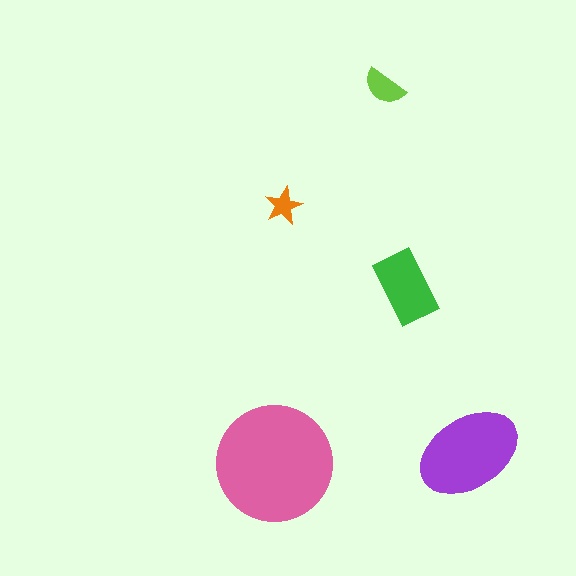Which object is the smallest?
The orange star.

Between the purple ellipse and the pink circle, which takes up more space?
The pink circle.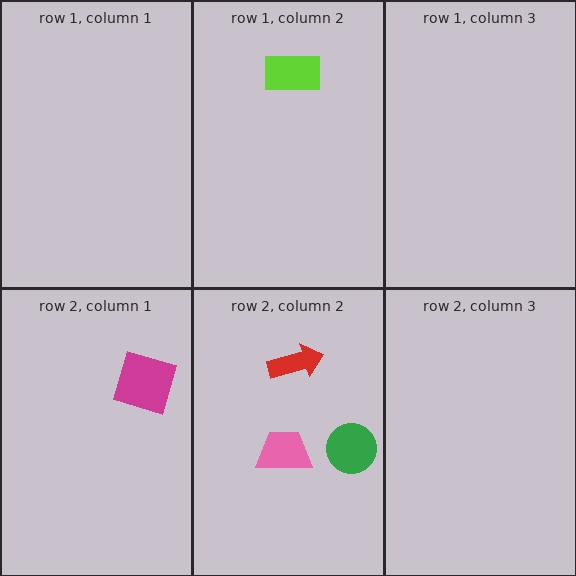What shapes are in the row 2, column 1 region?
The magenta square.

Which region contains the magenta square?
The row 2, column 1 region.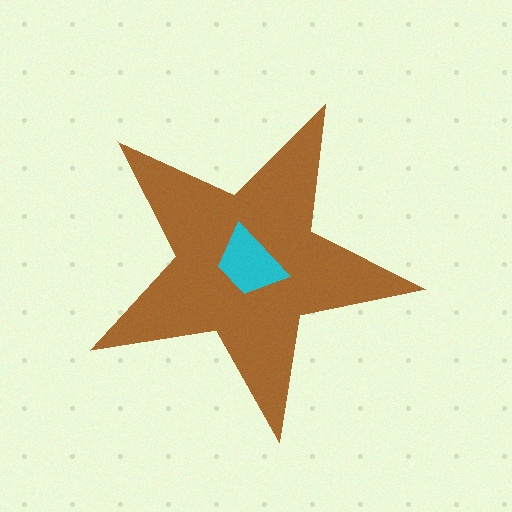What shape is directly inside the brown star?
The cyan trapezoid.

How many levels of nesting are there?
2.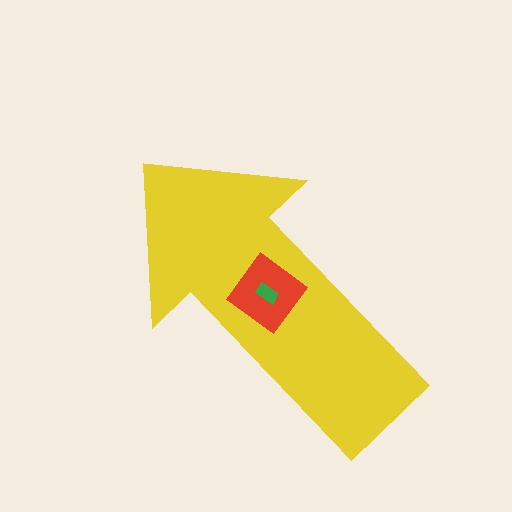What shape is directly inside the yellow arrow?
The red diamond.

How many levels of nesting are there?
3.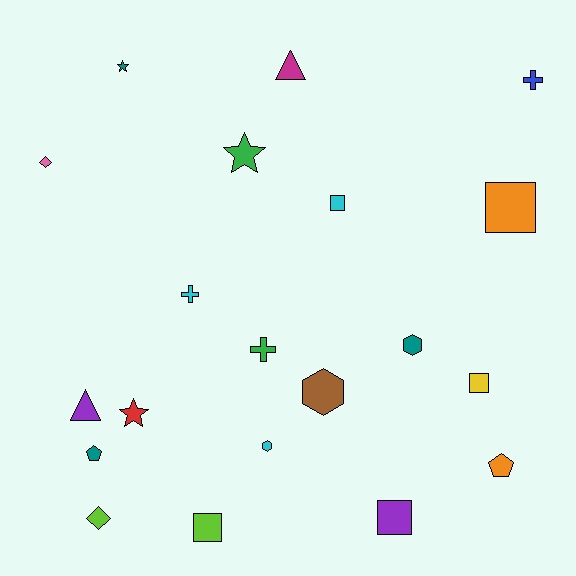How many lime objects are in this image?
There are 2 lime objects.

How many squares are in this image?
There are 5 squares.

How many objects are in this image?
There are 20 objects.